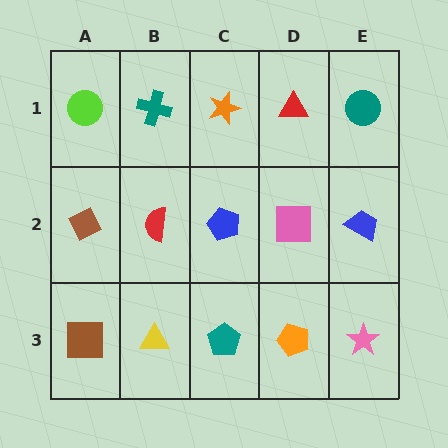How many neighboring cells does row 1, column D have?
3.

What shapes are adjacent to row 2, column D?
A red triangle (row 1, column D), an orange pentagon (row 3, column D), a blue pentagon (row 2, column C), a blue trapezoid (row 2, column E).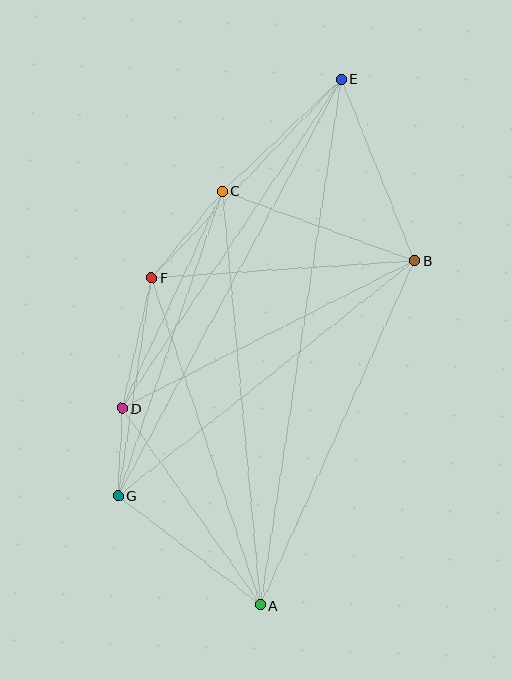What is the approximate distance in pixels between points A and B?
The distance between A and B is approximately 378 pixels.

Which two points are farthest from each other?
Points A and E are farthest from each other.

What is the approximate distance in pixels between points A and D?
The distance between A and D is approximately 240 pixels.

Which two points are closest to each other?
Points D and G are closest to each other.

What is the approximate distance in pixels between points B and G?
The distance between B and G is approximately 379 pixels.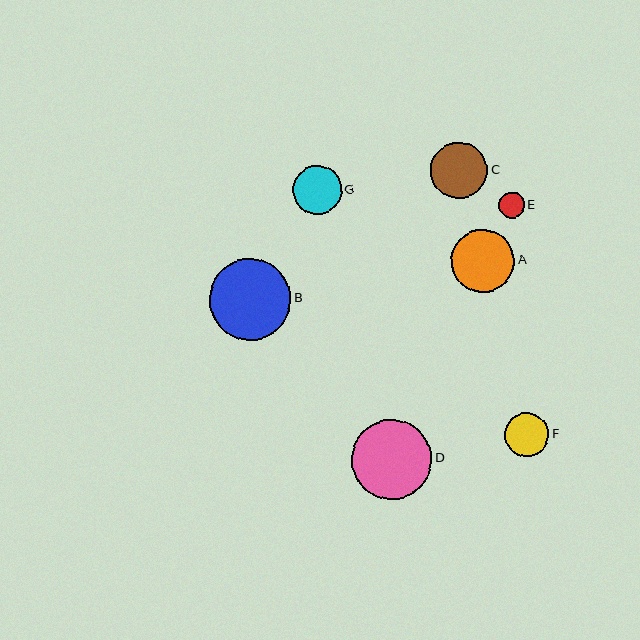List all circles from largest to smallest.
From largest to smallest: B, D, A, C, G, F, E.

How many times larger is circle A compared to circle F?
Circle A is approximately 1.4 times the size of circle F.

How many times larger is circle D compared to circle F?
Circle D is approximately 1.8 times the size of circle F.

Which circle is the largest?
Circle B is the largest with a size of approximately 82 pixels.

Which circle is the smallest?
Circle E is the smallest with a size of approximately 26 pixels.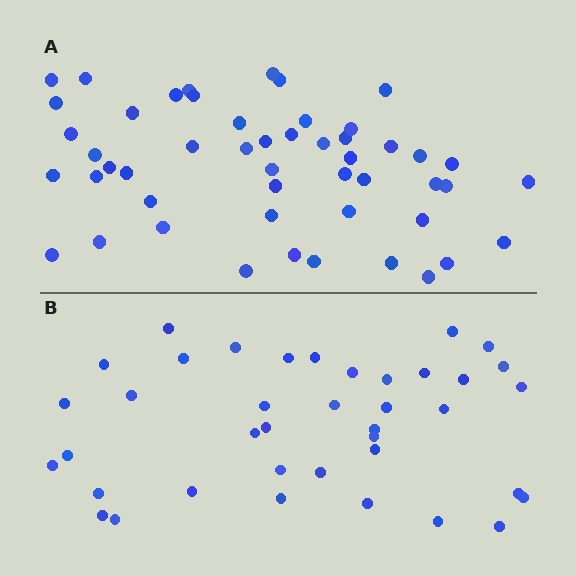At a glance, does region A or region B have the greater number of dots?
Region A (the top region) has more dots.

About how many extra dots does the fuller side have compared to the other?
Region A has roughly 12 or so more dots than region B.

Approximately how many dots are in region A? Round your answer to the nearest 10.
About 50 dots.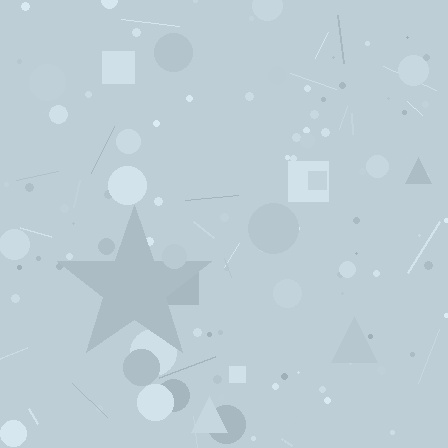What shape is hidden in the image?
A star is hidden in the image.